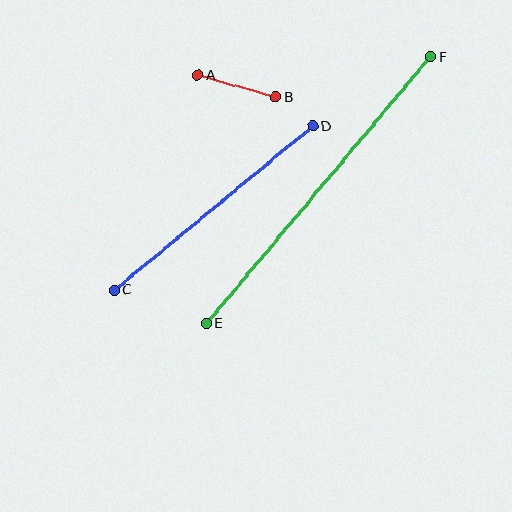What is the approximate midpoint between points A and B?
The midpoint is at approximately (237, 86) pixels.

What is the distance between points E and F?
The distance is approximately 349 pixels.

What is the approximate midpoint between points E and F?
The midpoint is at approximately (318, 190) pixels.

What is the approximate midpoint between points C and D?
The midpoint is at approximately (214, 208) pixels.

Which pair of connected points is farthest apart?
Points E and F are farthest apart.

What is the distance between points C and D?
The distance is approximately 258 pixels.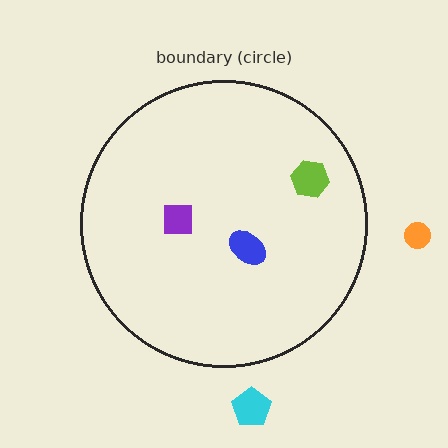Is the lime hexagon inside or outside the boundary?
Inside.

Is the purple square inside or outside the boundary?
Inside.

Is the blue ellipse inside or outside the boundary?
Inside.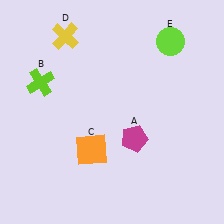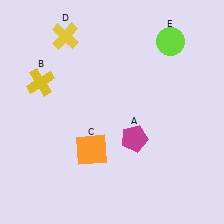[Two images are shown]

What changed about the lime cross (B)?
In Image 1, B is lime. In Image 2, it changed to yellow.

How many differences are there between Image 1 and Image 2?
There is 1 difference between the two images.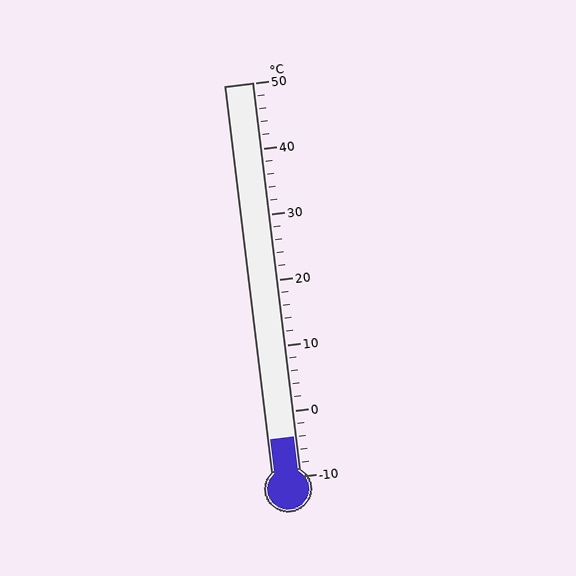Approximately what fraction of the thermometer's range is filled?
The thermometer is filled to approximately 10% of its range.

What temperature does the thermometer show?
The thermometer shows approximately -4°C.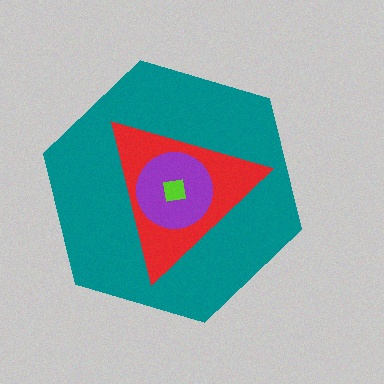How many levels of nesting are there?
4.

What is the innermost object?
The lime square.